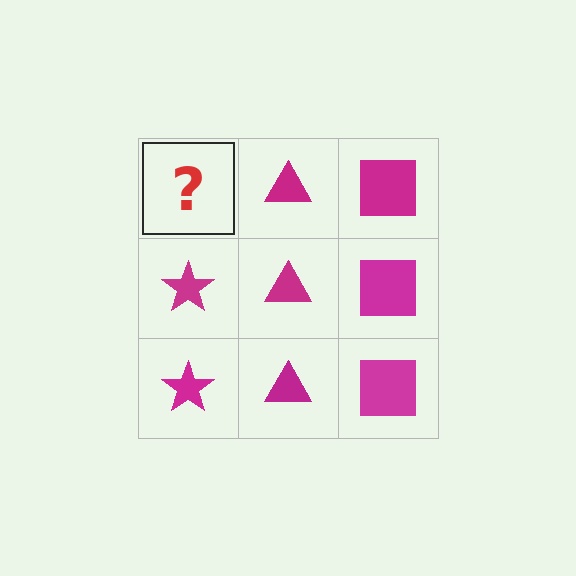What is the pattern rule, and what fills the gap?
The rule is that each column has a consistent shape. The gap should be filled with a magenta star.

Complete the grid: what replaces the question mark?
The question mark should be replaced with a magenta star.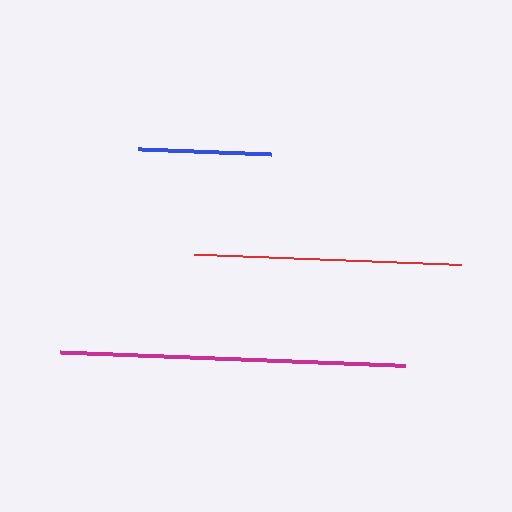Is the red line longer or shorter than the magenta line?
The magenta line is longer than the red line.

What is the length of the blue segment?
The blue segment is approximately 133 pixels long.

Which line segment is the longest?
The magenta line is the longest at approximately 345 pixels.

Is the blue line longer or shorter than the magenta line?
The magenta line is longer than the blue line.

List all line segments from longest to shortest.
From longest to shortest: magenta, red, blue.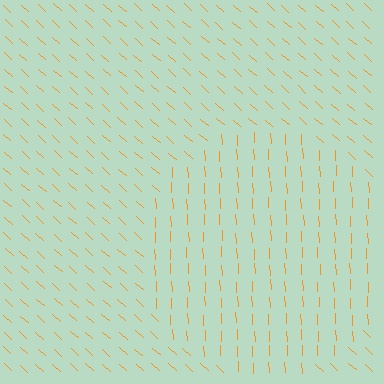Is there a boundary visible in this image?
Yes, there is a texture boundary formed by a change in line orientation.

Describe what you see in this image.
The image is filled with small orange line segments. A circle region in the image has lines oriented differently from the surrounding lines, creating a visible texture boundary.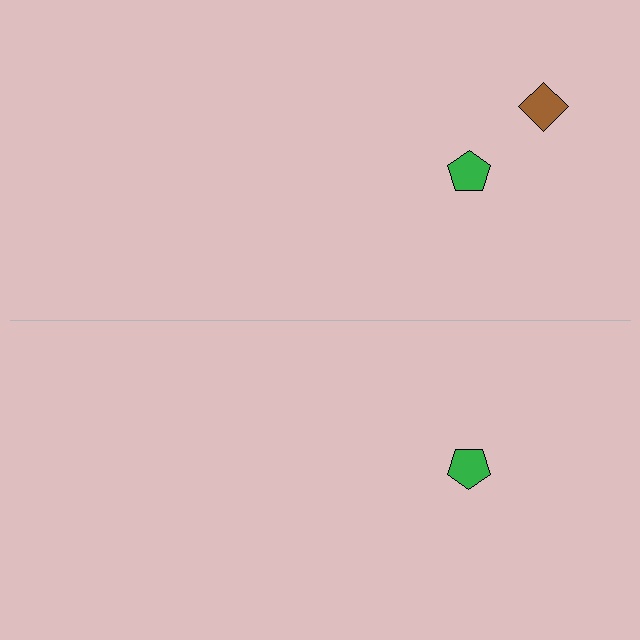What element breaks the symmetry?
A brown diamond is missing from the bottom side.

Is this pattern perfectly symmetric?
No, the pattern is not perfectly symmetric. A brown diamond is missing from the bottom side.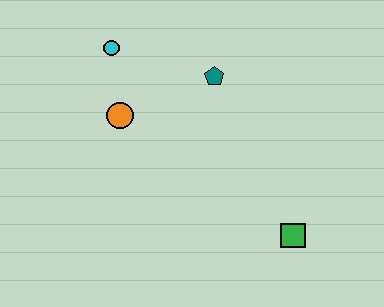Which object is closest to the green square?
The teal pentagon is closest to the green square.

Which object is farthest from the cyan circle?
The green square is farthest from the cyan circle.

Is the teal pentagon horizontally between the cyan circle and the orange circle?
No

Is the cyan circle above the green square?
Yes